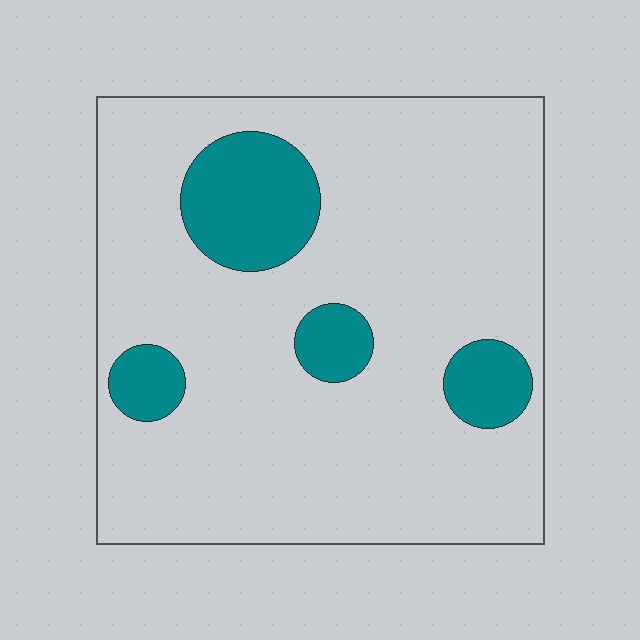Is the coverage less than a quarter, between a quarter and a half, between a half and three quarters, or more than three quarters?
Less than a quarter.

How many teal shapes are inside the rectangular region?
4.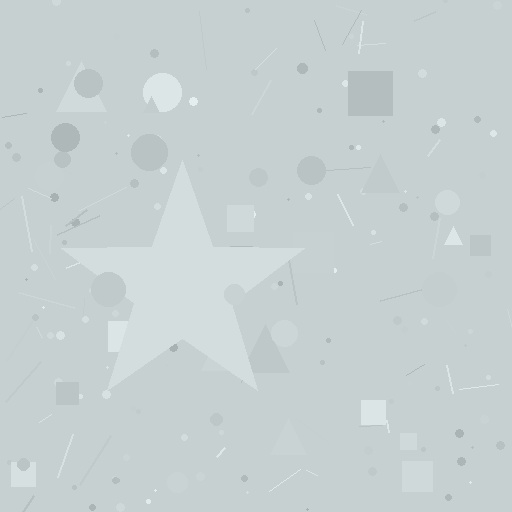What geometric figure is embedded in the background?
A star is embedded in the background.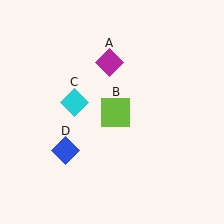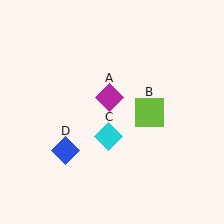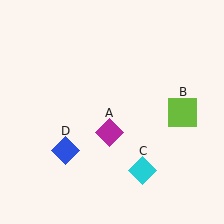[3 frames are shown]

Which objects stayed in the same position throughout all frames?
Blue diamond (object D) remained stationary.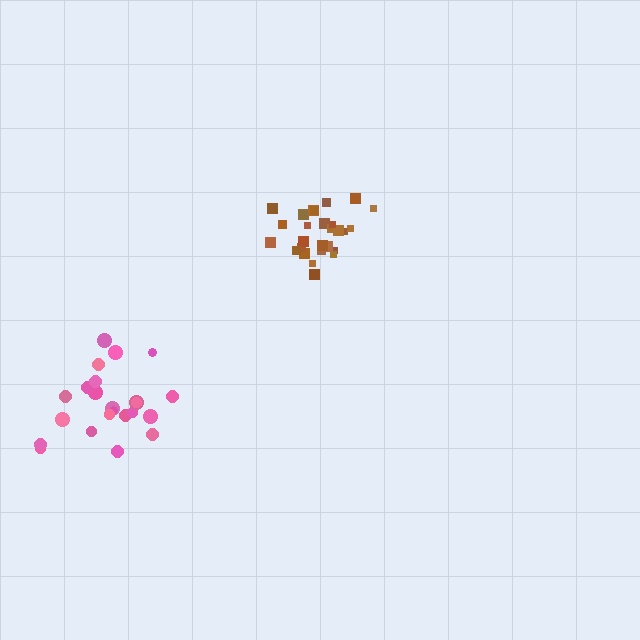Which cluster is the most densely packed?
Brown.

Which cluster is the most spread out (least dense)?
Pink.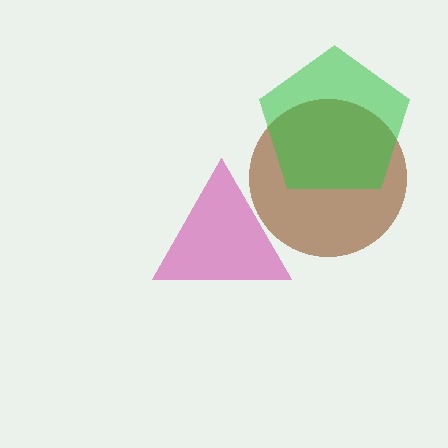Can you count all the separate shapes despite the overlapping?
Yes, there are 3 separate shapes.